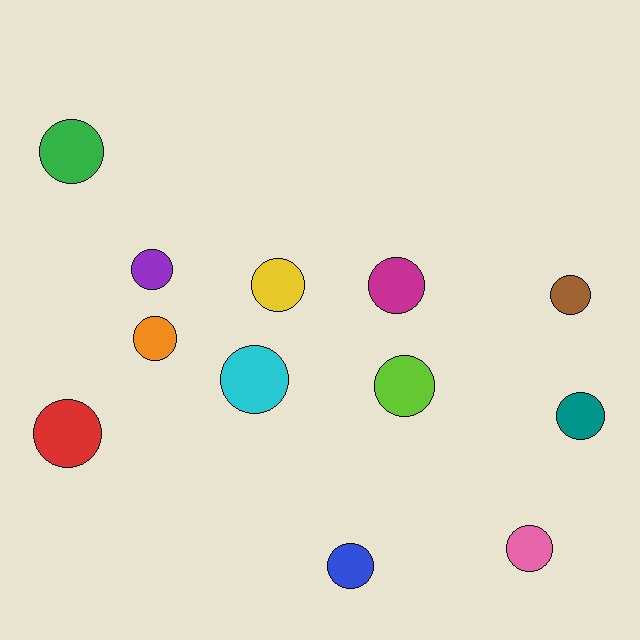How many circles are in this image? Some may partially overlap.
There are 12 circles.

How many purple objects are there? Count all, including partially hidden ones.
There is 1 purple object.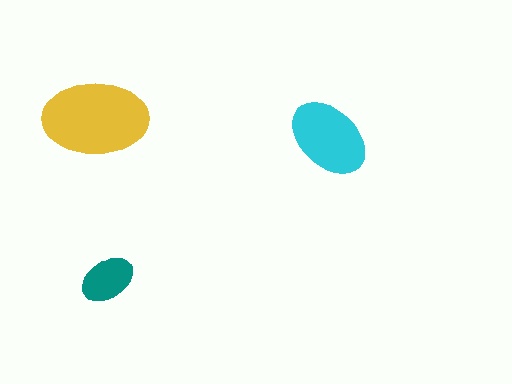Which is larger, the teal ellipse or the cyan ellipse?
The cyan one.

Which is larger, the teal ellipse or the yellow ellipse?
The yellow one.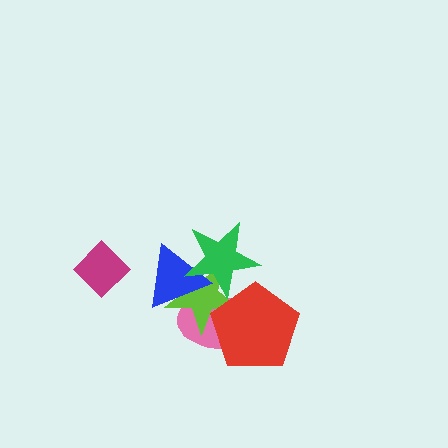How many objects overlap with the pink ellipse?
4 objects overlap with the pink ellipse.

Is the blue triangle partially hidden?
Yes, it is partially covered by another shape.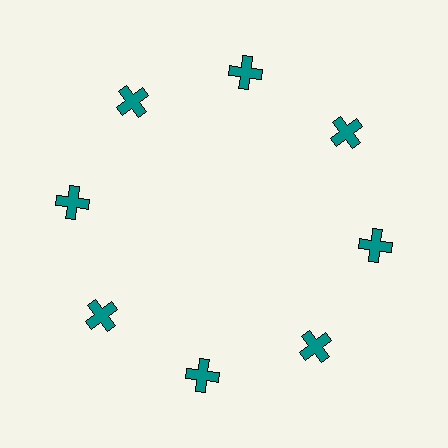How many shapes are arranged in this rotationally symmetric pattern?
There are 8 shapes, arranged in 8 groups of 1.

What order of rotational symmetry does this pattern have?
This pattern has 8-fold rotational symmetry.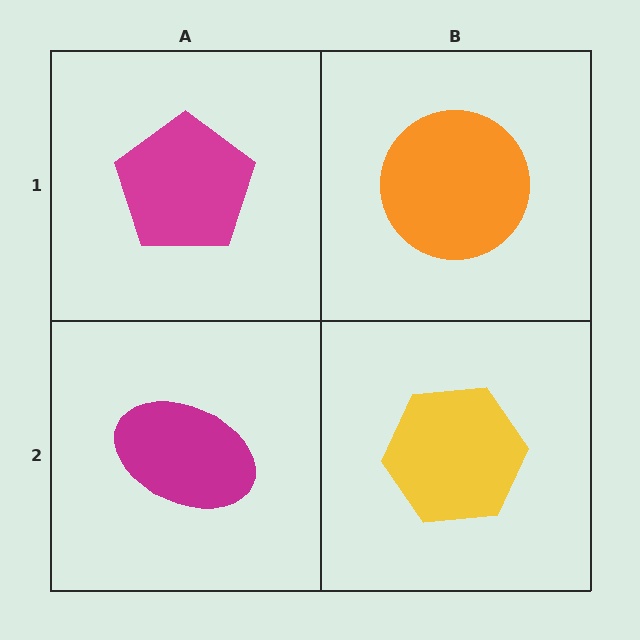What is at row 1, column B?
An orange circle.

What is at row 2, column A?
A magenta ellipse.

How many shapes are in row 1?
2 shapes.